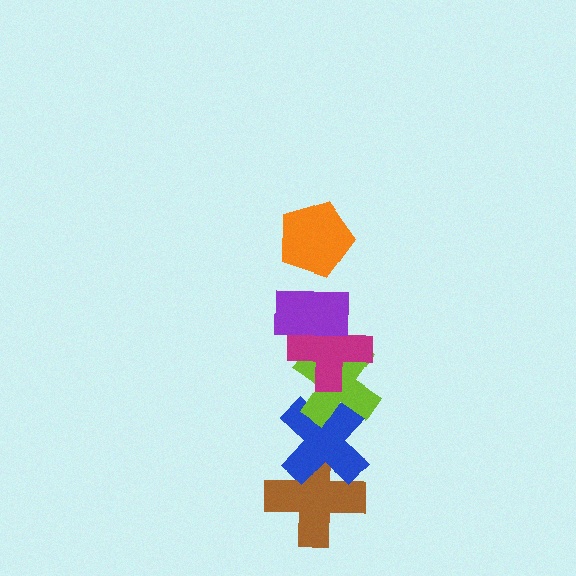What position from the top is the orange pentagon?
The orange pentagon is 1st from the top.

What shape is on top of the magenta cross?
The purple rectangle is on top of the magenta cross.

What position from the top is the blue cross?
The blue cross is 5th from the top.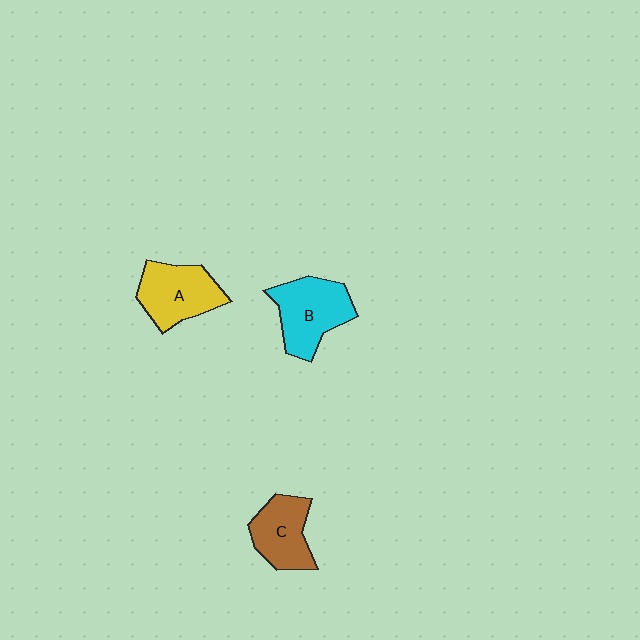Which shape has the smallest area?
Shape C (brown).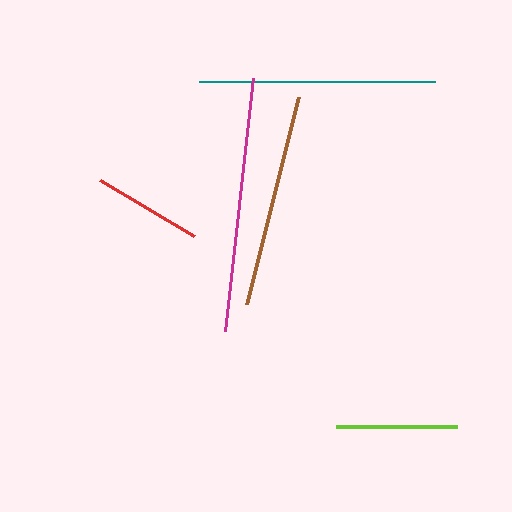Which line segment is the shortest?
The red line is the shortest at approximately 110 pixels.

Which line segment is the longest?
The magenta line is the longest at approximately 254 pixels.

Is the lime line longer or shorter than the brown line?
The brown line is longer than the lime line.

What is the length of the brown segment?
The brown segment is approximately 213 pixels long.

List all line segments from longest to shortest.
From longest to shortest: magenta, teal, brown, lime, red.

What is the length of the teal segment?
The teal segment is approximately 236 pixels long.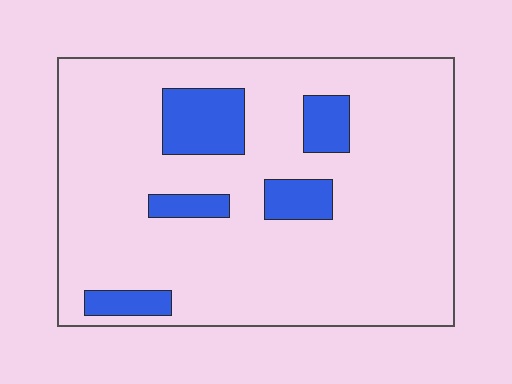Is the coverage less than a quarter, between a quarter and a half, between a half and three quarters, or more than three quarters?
Less than a quarter.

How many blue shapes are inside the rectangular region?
5.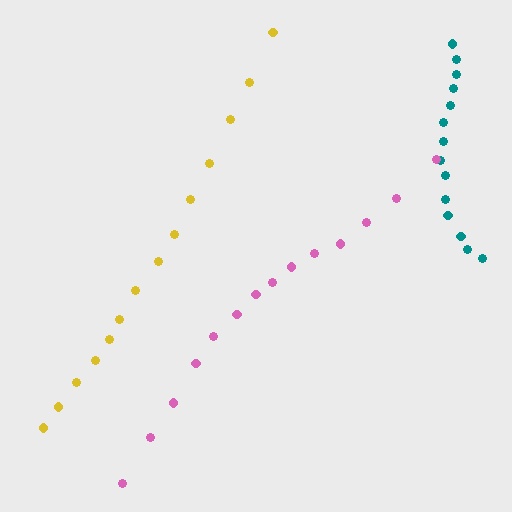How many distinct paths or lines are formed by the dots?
There are 3 distinct paths.